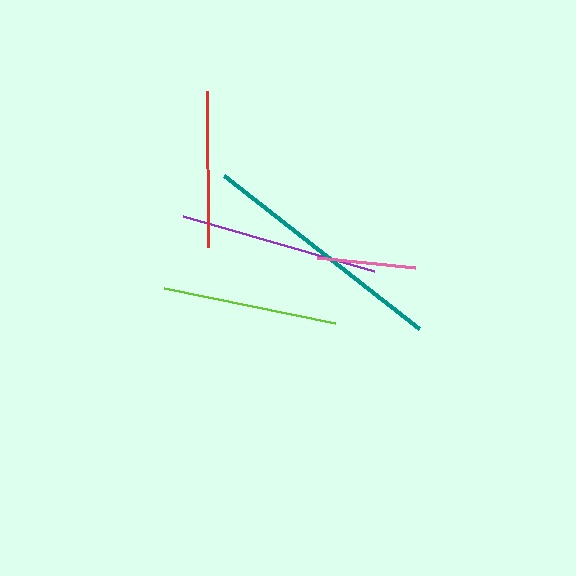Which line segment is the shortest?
The pink line is the shortest at approximately 99 pixels.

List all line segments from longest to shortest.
From longest to shortest: teal, purple, lime, red, pink.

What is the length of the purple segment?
The purple segment is approximately 199 pixels long.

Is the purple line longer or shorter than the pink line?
The purple line is longer than the pink line.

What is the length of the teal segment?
The teal segment is approximately 248 pixels long.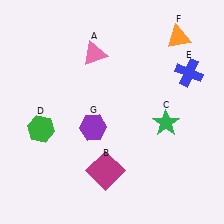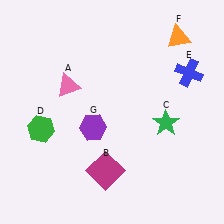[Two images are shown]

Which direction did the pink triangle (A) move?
The pink triangle (A) moved down.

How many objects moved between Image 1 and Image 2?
1 object moved between the two images.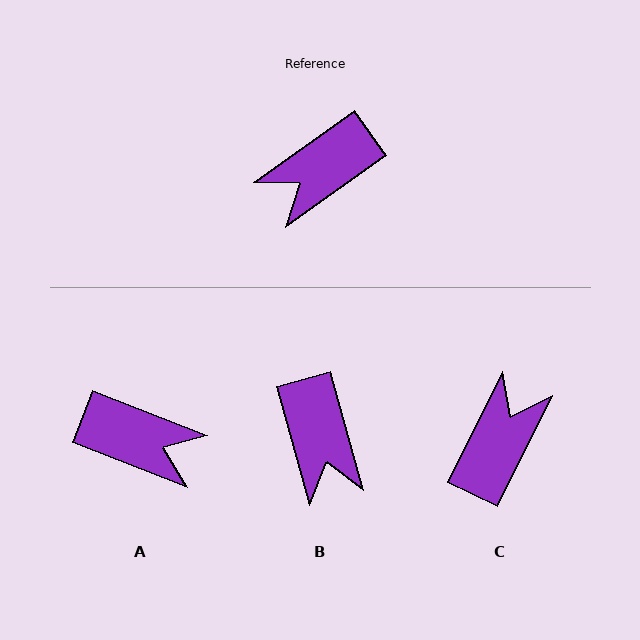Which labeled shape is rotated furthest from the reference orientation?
C, about 152 degrees away.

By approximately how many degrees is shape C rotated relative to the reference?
Approximately 152 degrees clockwise.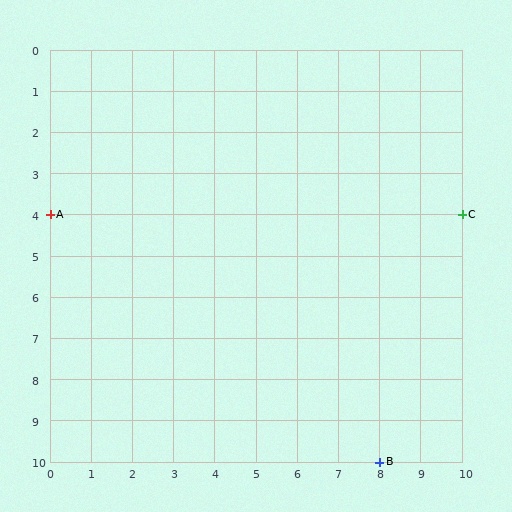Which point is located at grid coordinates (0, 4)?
Point A is at (0, 4).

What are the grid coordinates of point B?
Point B is at grid coordinates (8, 10).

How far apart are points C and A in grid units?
Points C and A are 10 columns apart.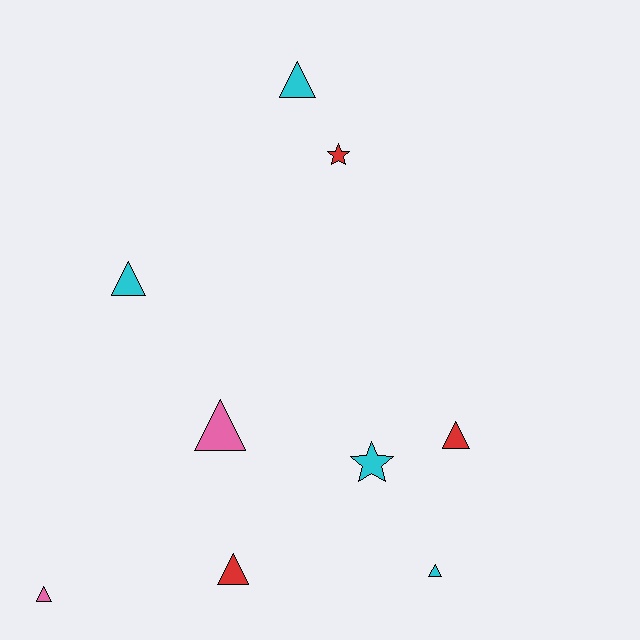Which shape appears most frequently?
Triangle, with 7 objects.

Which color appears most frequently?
Cyan, with 4 objects.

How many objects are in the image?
There are 9 objects.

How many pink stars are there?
There are no pink stars.